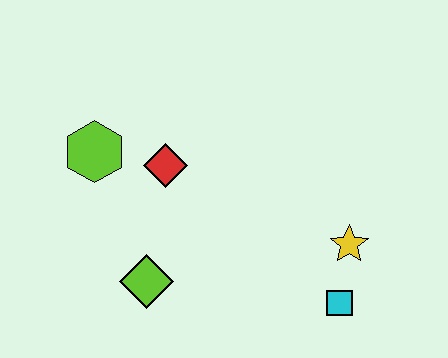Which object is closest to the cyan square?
The yellow star is closest to the cyan square.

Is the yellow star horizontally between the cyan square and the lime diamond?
No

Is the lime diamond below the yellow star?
Yes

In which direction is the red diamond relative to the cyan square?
The red diamond is to the left of the cyan square.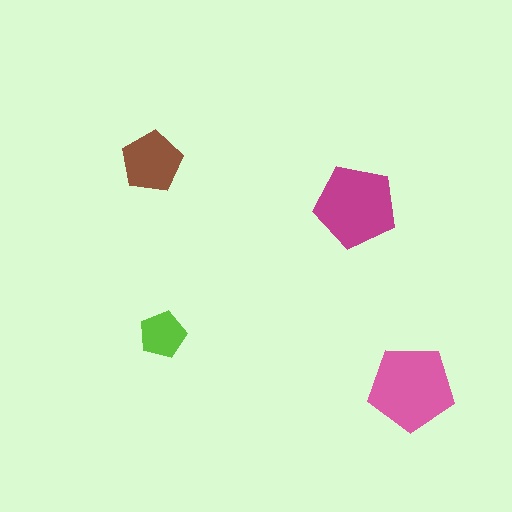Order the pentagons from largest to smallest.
the pink one, the magenta one, the brown one, the lime one.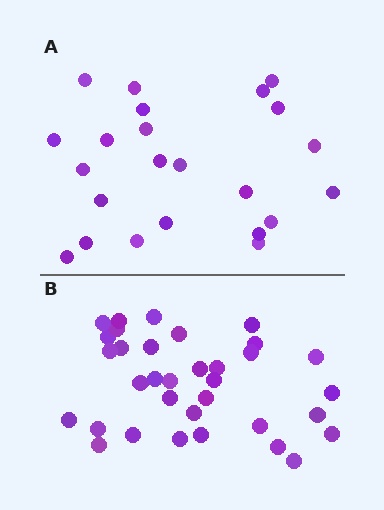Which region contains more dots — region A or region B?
Region B (the bottom region) has more dots.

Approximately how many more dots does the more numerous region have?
Region B has roughly 12 or so more dots than region A.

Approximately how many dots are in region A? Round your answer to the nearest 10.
About 20 dots. (The exact count is 23, which rounds to 20.)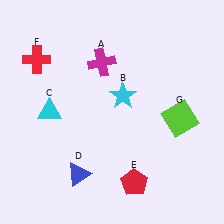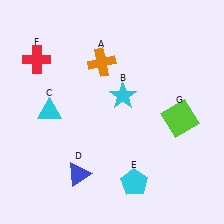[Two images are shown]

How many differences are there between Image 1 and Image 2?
There are 2 differences between the two images.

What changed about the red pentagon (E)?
In Image 1, E is red. In Image 2, it changed to cyan.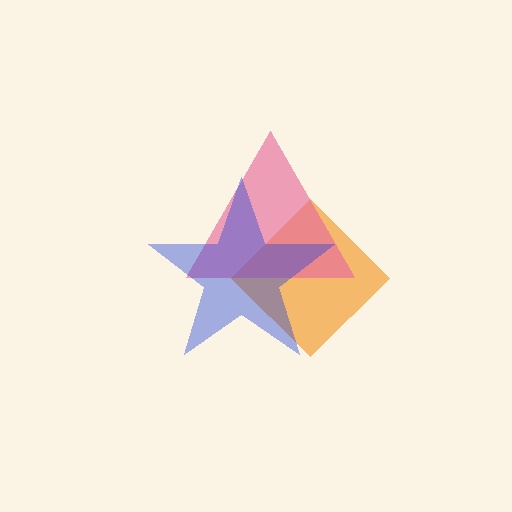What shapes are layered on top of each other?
The layered shapes are: an orange diamond, a pink triangle, a blue star.